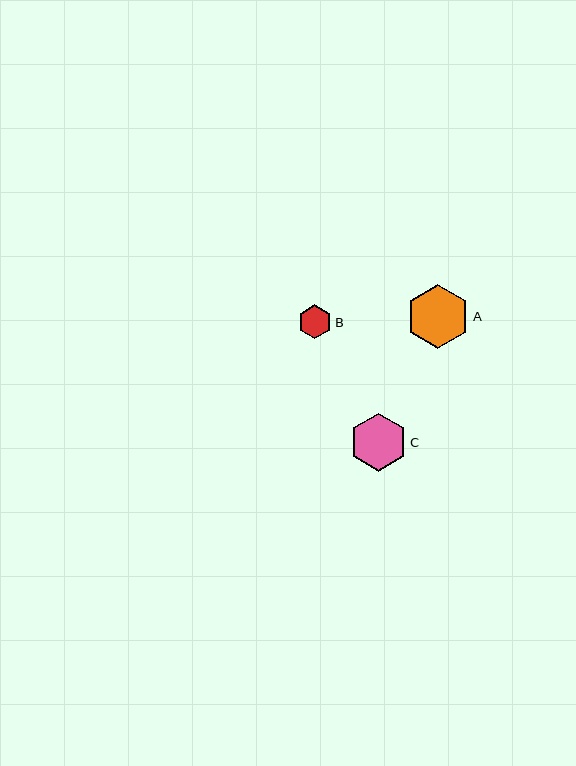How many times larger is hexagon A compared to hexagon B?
Hexagon A is approximately 1.9 times the size of hexagon B.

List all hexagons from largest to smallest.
From largest to smallest: A, C, B.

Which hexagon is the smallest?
Hexagon B is the smallest with a size of approximately 34 pixels.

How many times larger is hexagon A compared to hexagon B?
Hexagon A is approximately 1.9 times the size of hexagon B.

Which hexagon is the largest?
Hexagon A is the largest with a size of approximately 64 pixels.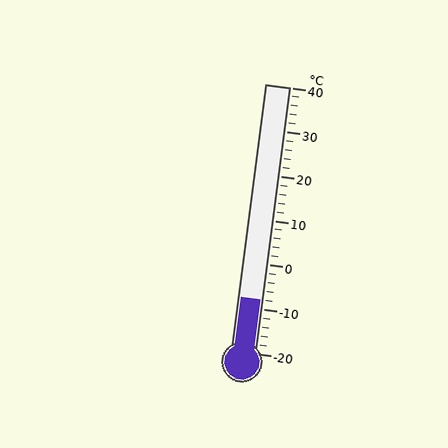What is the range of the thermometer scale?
The thermometer scale ranges from -20°C to 40°C.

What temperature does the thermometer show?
The thermometer shows approximately -8°C.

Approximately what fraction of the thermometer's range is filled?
The thermometer is filled to approximately 20% of its range.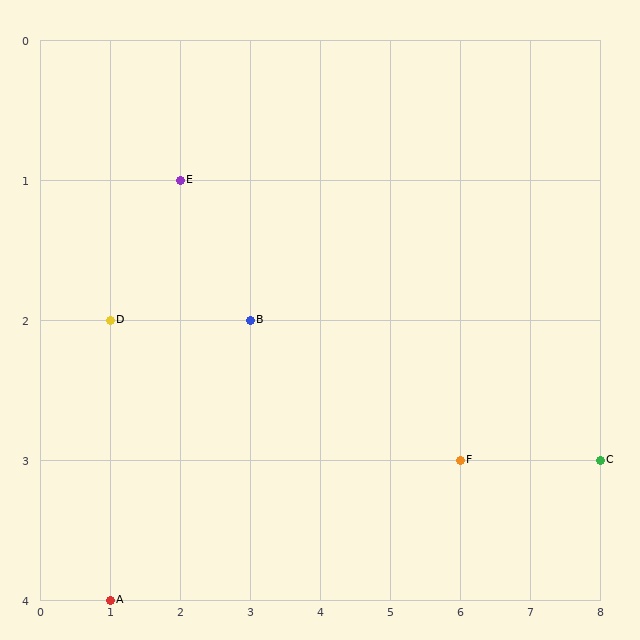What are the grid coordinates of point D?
Point D is at grid coordinates (1, 2).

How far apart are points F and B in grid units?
Points F and B are 3 columns and 1 row apart (about 3.2 grid units diagonally).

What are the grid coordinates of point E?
Point E is at grid coordinates (2, 1).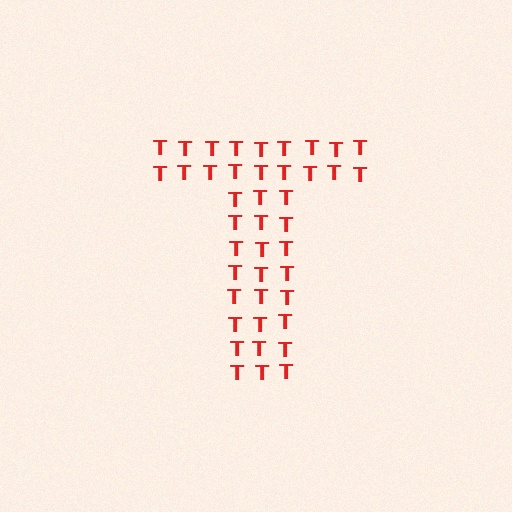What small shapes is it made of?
It is made of small letter T's.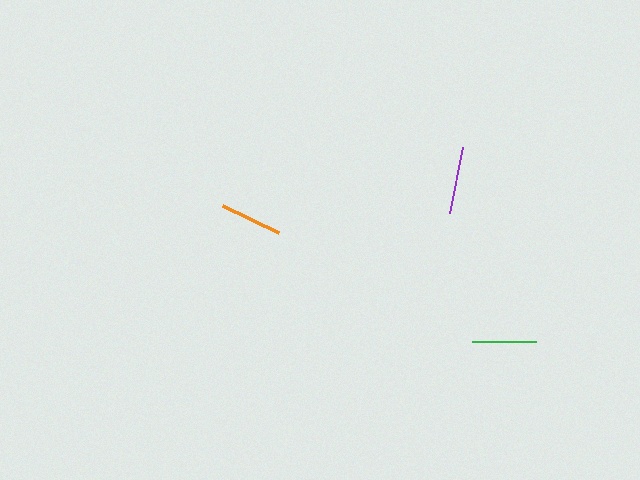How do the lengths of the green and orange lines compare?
The green and orange lines are approximately the same length.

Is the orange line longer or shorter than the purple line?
The purple line is longer than the orange line.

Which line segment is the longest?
The purple line is the longest at approximately 67 pixels.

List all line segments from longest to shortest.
From longest to shortest: purple, green, orange.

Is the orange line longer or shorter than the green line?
The green line is longer than the orange line.